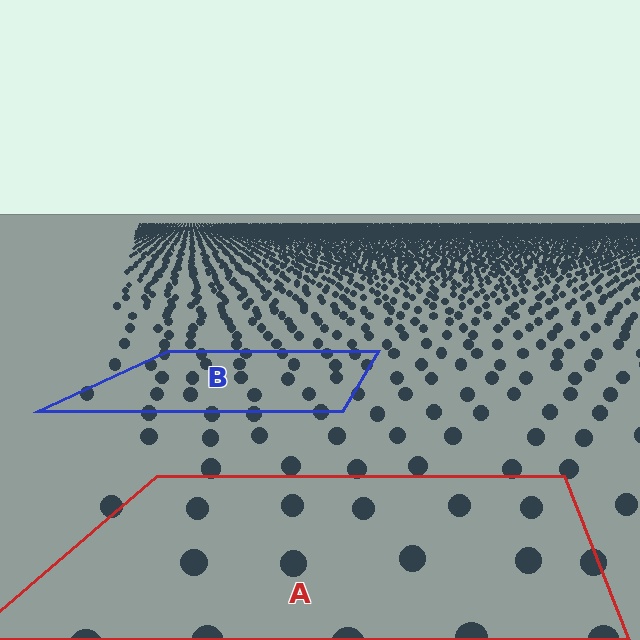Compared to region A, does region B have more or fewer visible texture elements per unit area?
Region B has more texture elements per unit area — they are packed more densely because it is farther away.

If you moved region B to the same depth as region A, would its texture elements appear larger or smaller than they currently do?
They would appear larger. At a closer depth, the same texture elements are projected at a bigger on-screen size.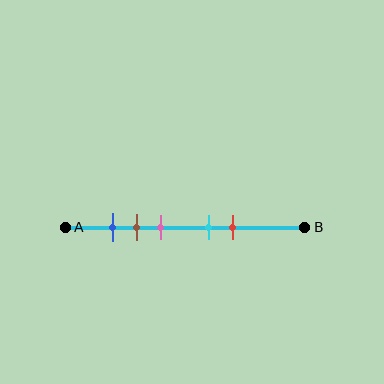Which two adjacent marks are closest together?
The blue and brown marks are the closest adjacent pair.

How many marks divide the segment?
There are 5 marks dividing the segment.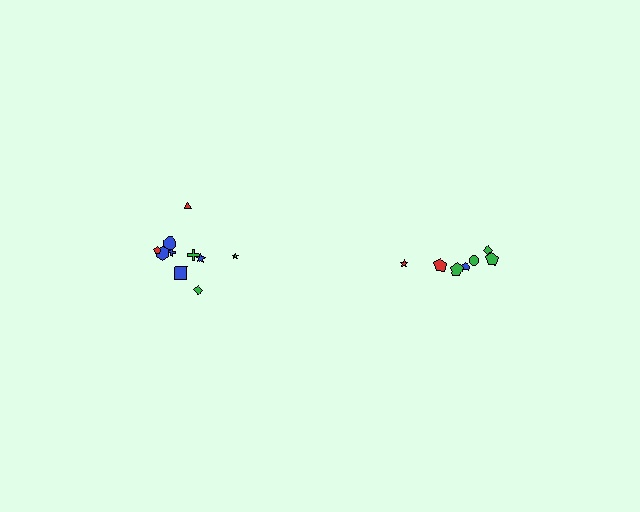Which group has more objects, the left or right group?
The left group.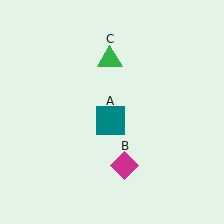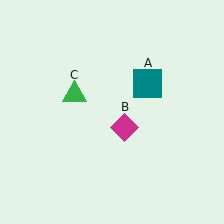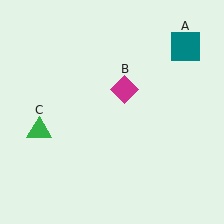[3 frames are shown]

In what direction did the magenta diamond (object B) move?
The magenta diamond (object B) moved up.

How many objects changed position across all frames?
3 objects changed position: teal square (object A), magenta diamond (object B), green triangle (object C).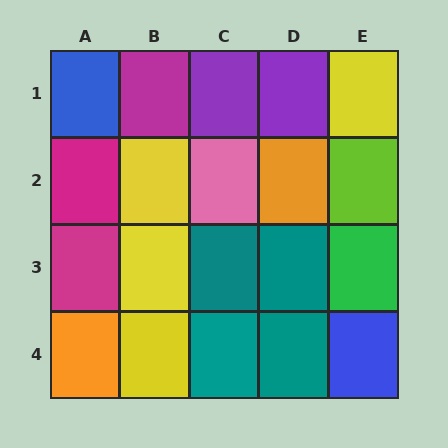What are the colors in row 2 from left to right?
Magenta, yellow, pink, orange, lime.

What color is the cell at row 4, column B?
Yellow.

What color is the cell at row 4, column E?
Blue.